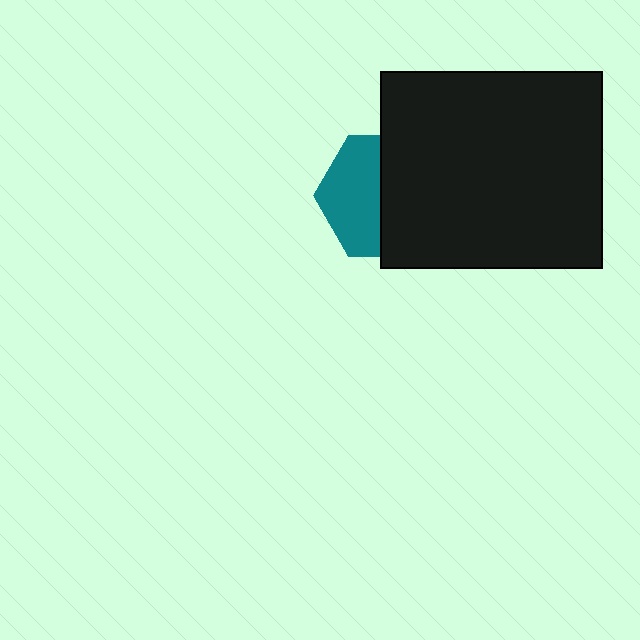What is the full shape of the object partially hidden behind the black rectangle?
The partially hidden object is a teal hexagon.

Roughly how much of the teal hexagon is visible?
About half of it is visible (roughly 47%).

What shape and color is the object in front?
The object in front is a black rectangle.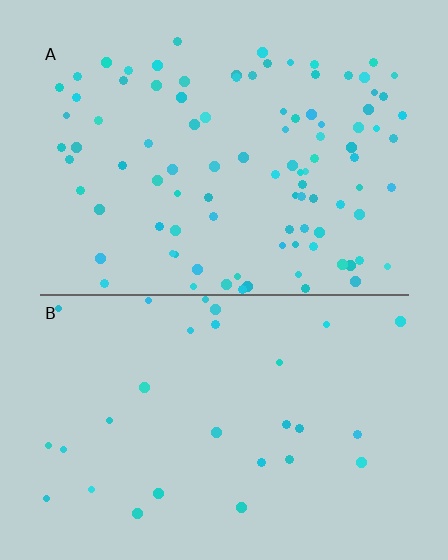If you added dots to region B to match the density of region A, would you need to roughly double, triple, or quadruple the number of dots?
Approximately triple.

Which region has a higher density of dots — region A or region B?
A (the top).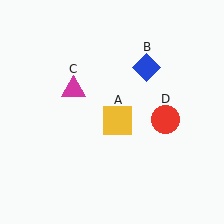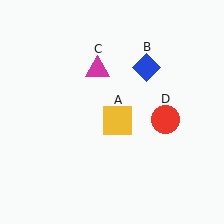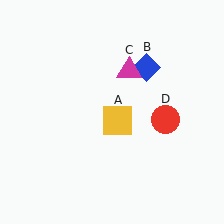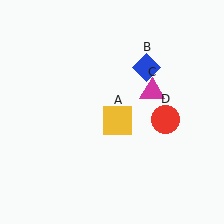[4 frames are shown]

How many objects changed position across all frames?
1 object changed position: magenta triangle (object C).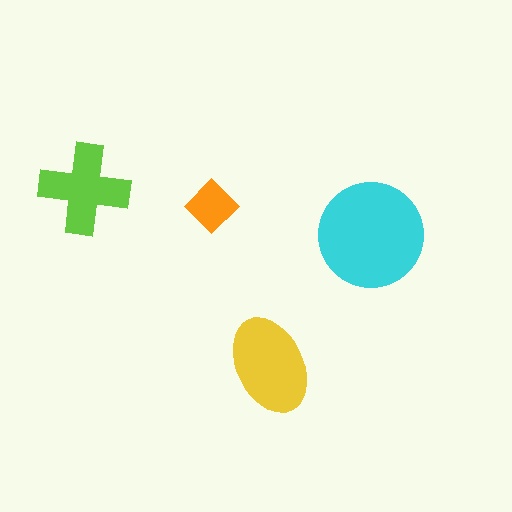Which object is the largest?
The cyan circle.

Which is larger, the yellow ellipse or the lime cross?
The yellow ellipse.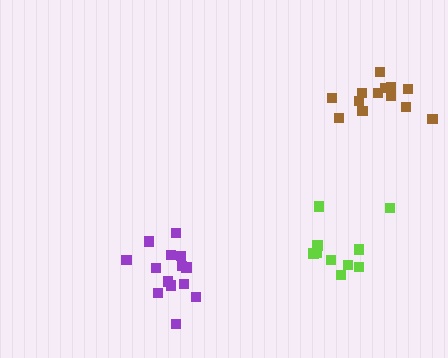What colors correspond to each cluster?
The clusters are colored: lime, purple, brown.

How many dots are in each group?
Group 1: 10 dots, Group 2: 14 dots, Group 3: 13 dots (37 total).